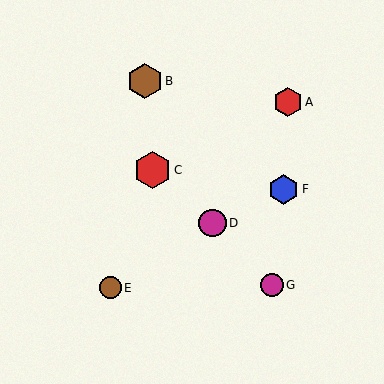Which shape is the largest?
The red hexagon (labeled C) is the largest.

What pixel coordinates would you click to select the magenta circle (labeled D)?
Click at (212, 223) to select the magenta circle D.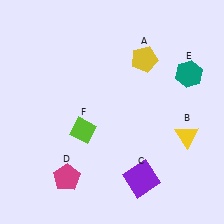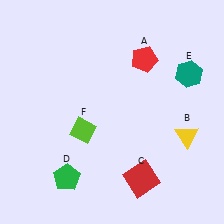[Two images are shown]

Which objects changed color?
A changed from yellow to red. C changed from purple to red. D changed from magenta to green.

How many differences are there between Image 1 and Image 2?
There are 3 differences between the two images.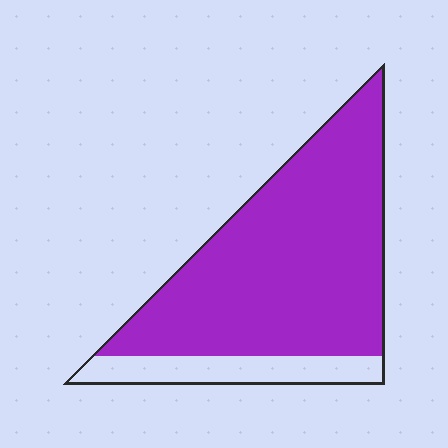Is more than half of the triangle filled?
Yes.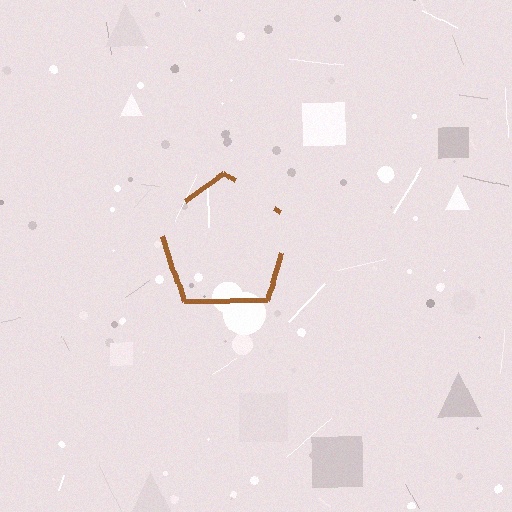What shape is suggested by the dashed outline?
The dashed outline suggests a pentagon.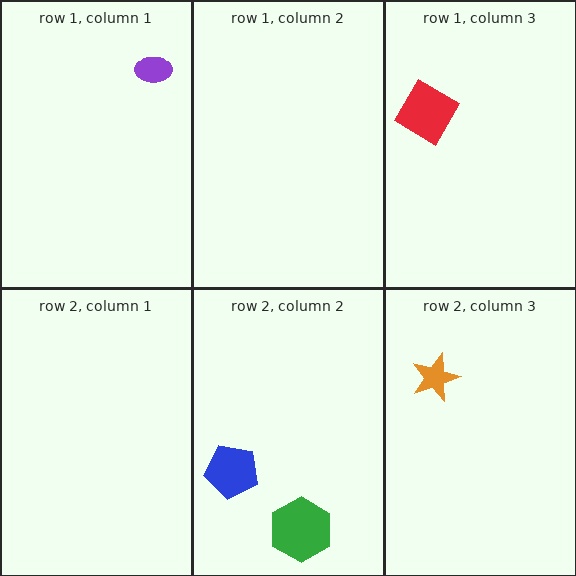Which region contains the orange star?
The row 2, column 3 region.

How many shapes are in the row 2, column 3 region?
1.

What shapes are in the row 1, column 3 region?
The red diamond.